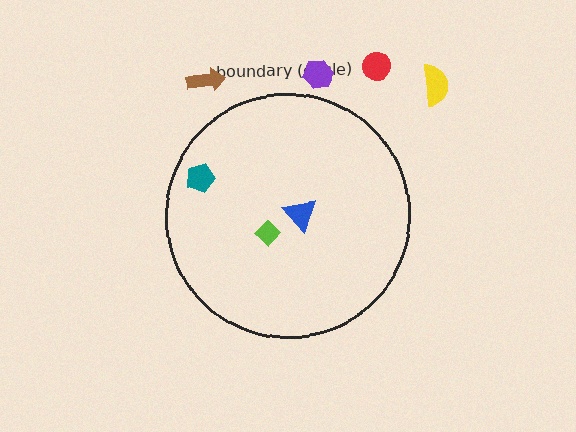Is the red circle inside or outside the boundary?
Outside.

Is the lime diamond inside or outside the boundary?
Inside.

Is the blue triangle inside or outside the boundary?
Inside.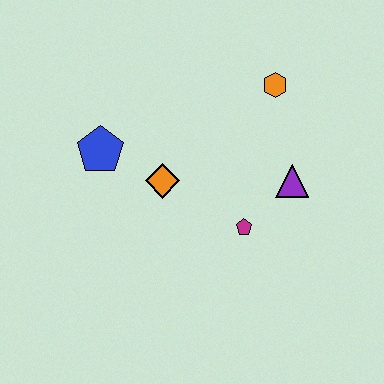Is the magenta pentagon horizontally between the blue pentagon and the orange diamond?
No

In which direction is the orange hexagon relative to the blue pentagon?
The orange hexagon is to the right of the blue pentagon.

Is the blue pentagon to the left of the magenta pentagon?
Yes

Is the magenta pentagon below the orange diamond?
Yes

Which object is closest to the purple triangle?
The magenta pentagon is closest to the purple triangle.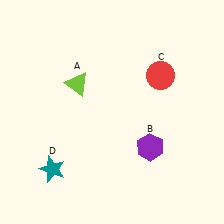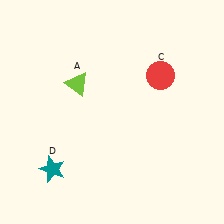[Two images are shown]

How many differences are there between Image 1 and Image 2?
There is 1 difference between the two images.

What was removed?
The purple hexagon (B) was removed in Image 2.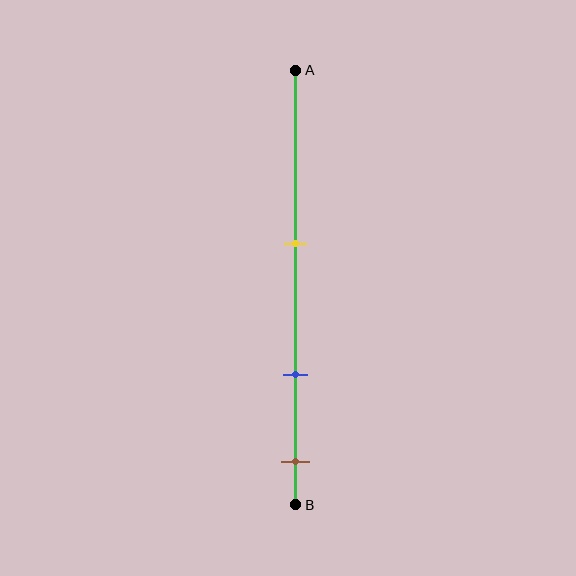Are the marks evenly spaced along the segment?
Yes, the marks are approximately evenly spaced.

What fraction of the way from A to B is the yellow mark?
The yellow mark is approximately 40% (0.4) of the way from A to B.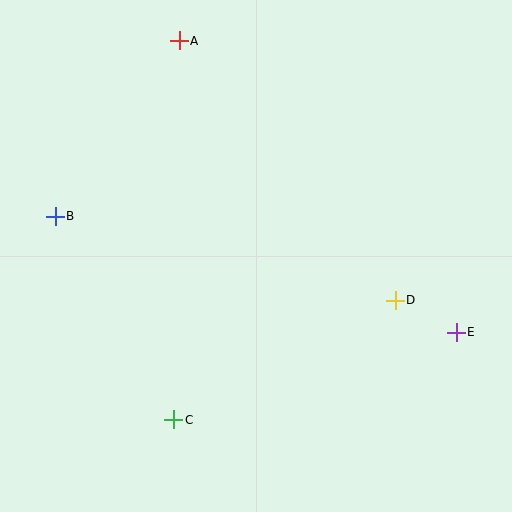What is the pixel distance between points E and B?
The distance between E and B is 418 pixels.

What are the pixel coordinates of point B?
Point B is at (55, 216).